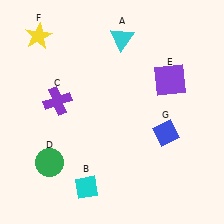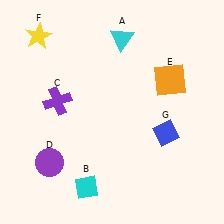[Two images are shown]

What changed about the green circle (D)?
In Image 1, D is green. In Image 2, it changed to purple.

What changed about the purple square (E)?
In Image 1, E is purple. In Image 2, it changed to orange.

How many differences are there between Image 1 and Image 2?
There are 2 differences between the two images.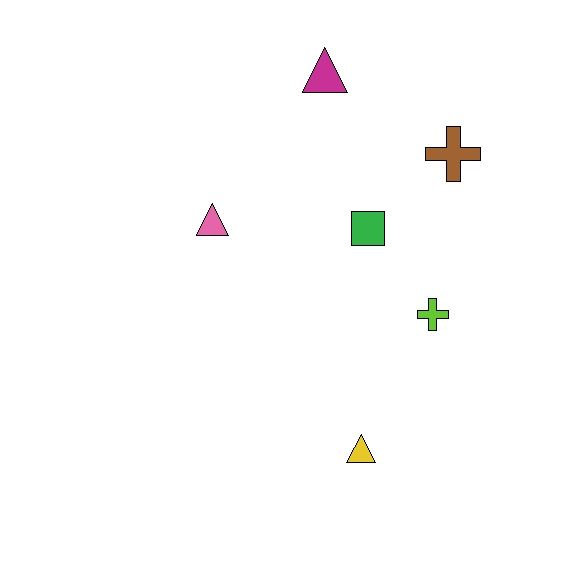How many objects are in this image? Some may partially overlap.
There are 6 objects.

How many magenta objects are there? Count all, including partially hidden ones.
There is 1 magenta object.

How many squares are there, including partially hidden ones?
There is 1 square.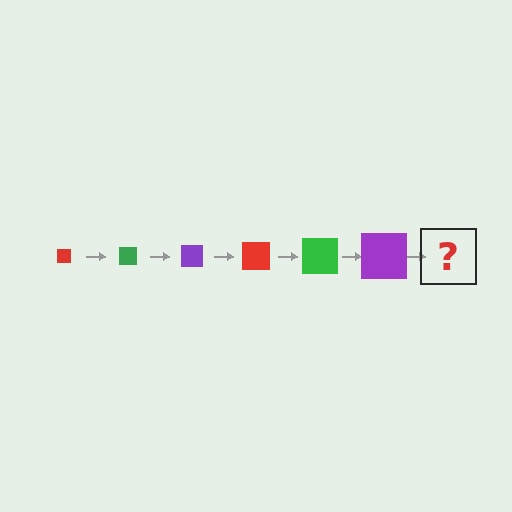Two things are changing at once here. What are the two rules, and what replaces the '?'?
The two rules are that the square grows larger each step and the color cycles through red, green, and purple. The '?' should be a red square, larger than the previous one.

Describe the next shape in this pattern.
It should be a red square, larger than the previous one.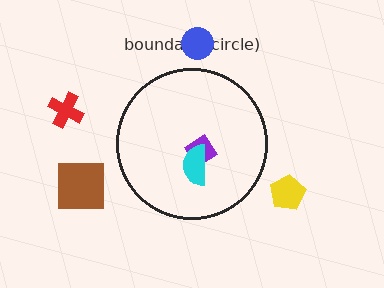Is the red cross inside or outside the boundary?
Outside.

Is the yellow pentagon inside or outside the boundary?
Outside.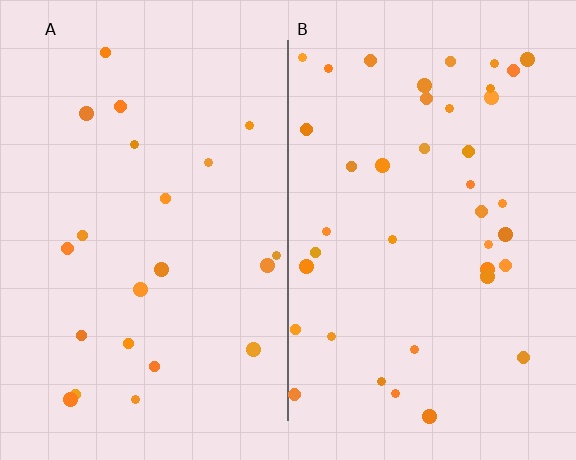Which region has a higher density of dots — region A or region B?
B (the right).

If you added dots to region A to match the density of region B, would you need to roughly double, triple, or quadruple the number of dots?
Approximately double.